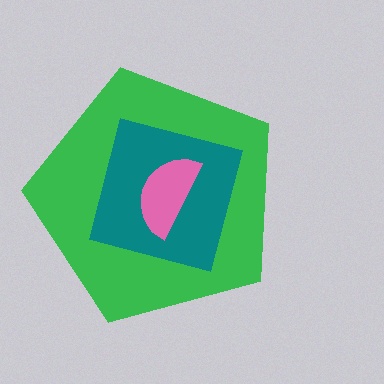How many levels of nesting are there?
3.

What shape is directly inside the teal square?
The pink semicircle.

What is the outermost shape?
The green pentagon.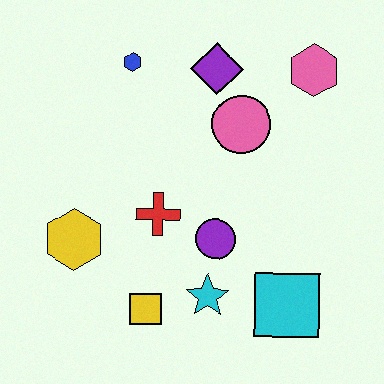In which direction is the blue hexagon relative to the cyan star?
The blue hexagon is above the cyan star.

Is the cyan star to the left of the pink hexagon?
Yes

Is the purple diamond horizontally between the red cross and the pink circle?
Yes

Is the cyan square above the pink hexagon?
No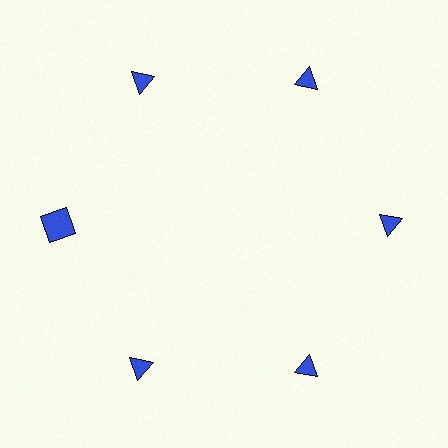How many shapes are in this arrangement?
There are 6 shapes arranged in a ring pattern.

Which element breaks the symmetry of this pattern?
The blue square at roughly the 9 o'clock position breaks the symmetry. All other shapes are blue triangles.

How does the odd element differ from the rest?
It has a different shape: square instead of triangle.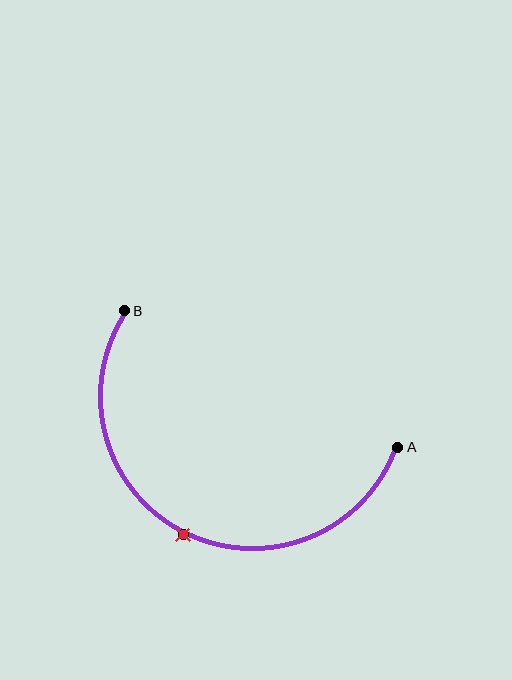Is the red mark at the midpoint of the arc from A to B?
Yes. The red mark lies on the arc at equal arc-length from both A and B — it is the arc midpoint.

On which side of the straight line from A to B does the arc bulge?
The arc bulges below the straight line connecting A and B.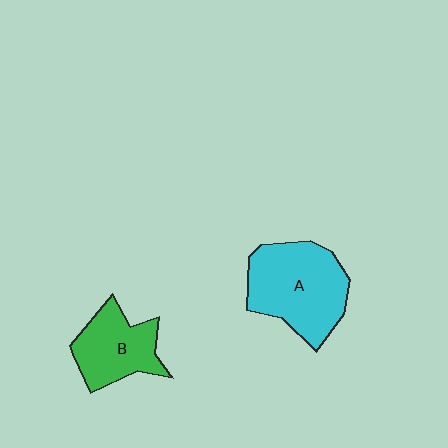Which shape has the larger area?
Shape A (cyan).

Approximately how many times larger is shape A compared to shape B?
Approximately 1.5 times.